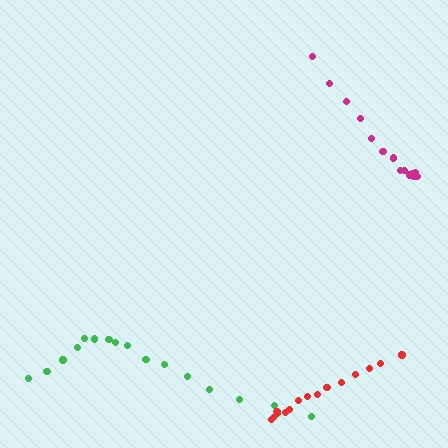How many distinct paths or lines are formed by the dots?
There are 3 distinct paths.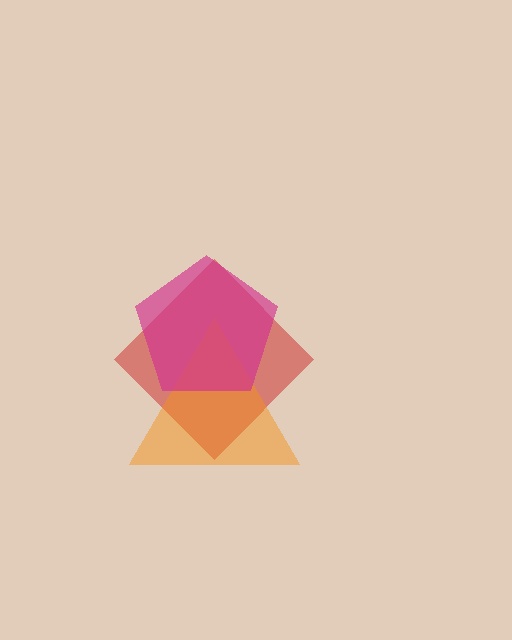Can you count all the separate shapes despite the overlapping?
Yes, there are 3 separate shapes.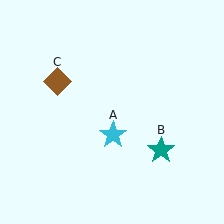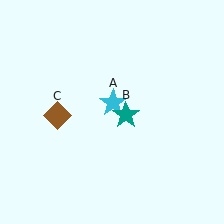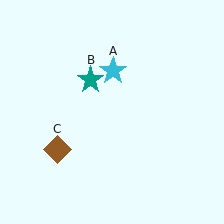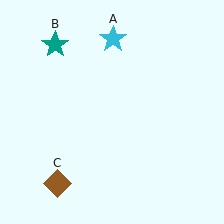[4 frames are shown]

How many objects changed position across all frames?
3 objects changed position: cyan star (object A), teal star (object B), brown diamond (object C).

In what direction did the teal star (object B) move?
The teal star (object B) moved up and to the left.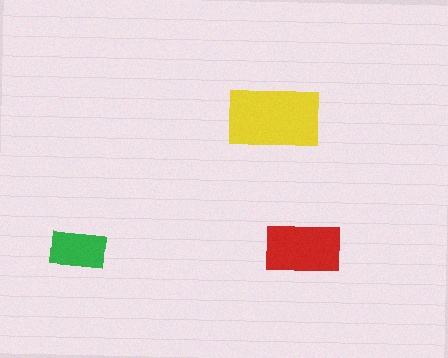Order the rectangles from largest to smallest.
the yellow one, the red one, the green one.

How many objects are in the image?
There are 3 objects in the image.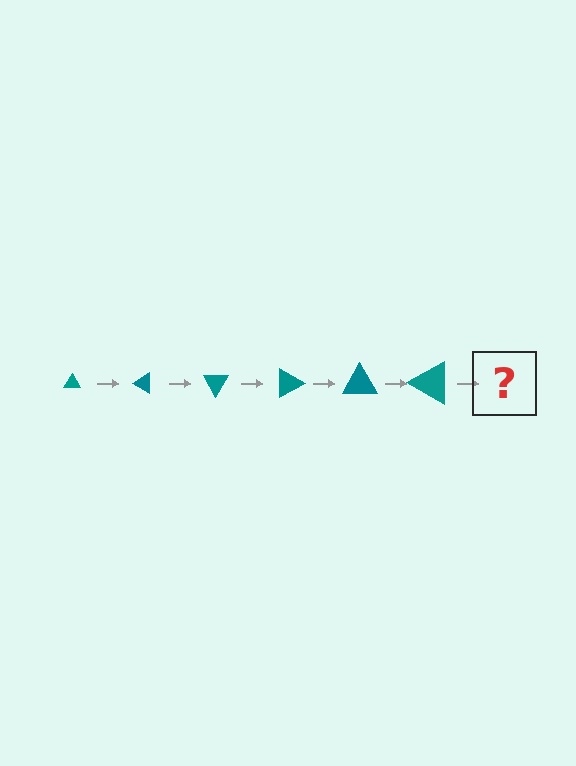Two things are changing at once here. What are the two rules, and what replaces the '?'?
The two rules are that the triangle grows larger each step and it rotates 30 degrees each step. The '?' should be a triangle, larger than the previous one and rotated 180 degrees from the start.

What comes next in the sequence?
The next element should be a triangle, larger than the previous one and rotated 180 degrees from the start.